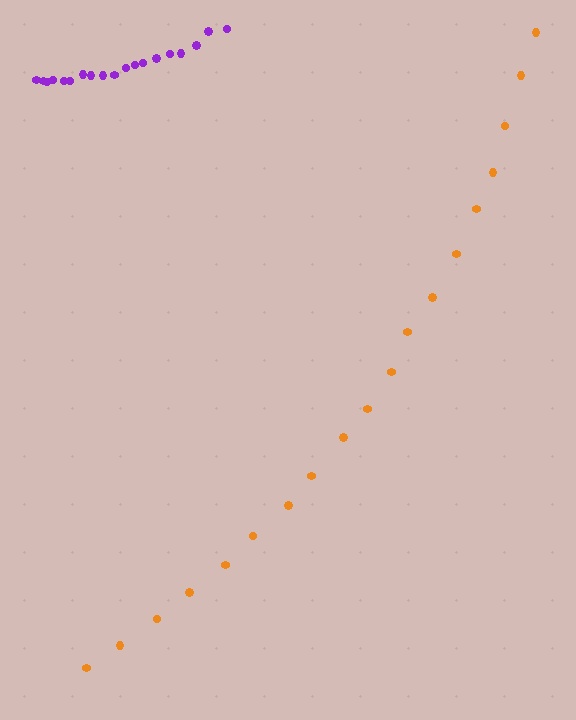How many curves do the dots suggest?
There are 2 distinct paths.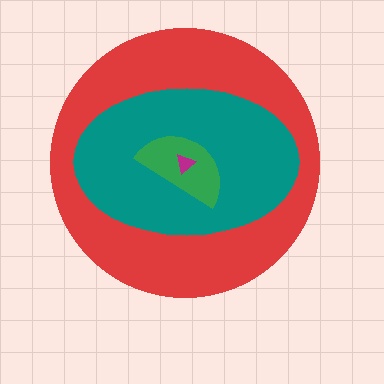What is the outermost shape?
The red circle.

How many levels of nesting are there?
4.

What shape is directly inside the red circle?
The teal ellipse.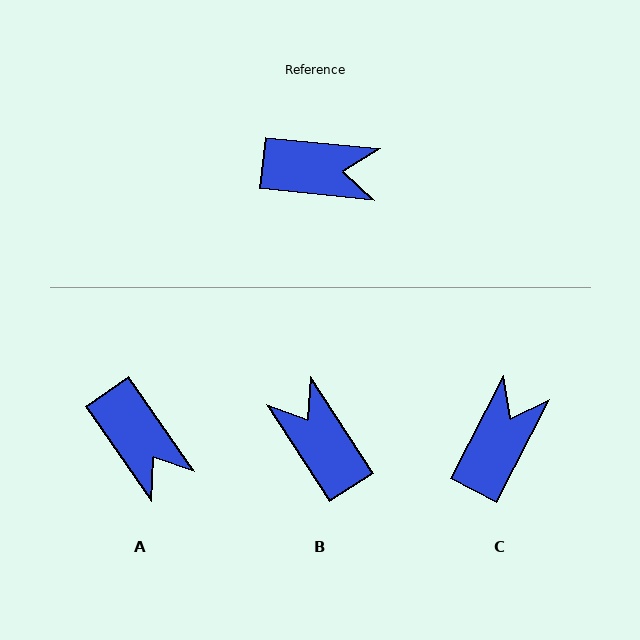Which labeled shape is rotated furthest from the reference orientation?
B, about 129 degrees away.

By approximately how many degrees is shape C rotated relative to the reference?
Approximately 68 degrees counter-clockwise.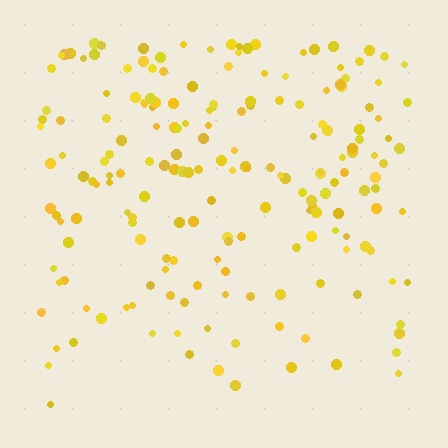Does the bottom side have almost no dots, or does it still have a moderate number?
Still a moderate number, just noticeably fewer than the top.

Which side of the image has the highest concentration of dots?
The top.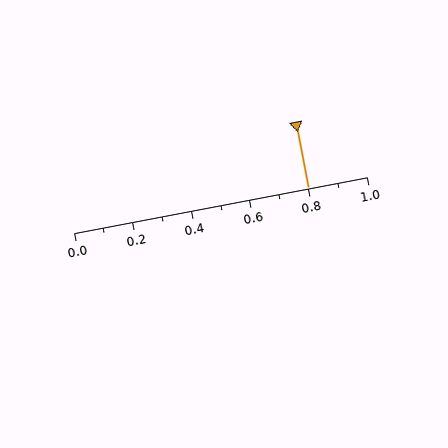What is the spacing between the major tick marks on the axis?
The major ticks are spaced 0.2 apart.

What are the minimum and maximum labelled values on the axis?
The axis runs from 0.0 to 1.0.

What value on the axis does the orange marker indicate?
The marker indicates approximately 0.8.